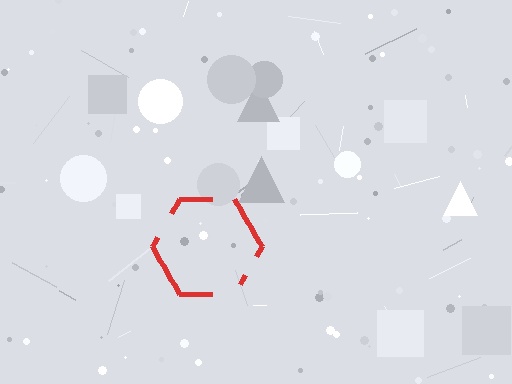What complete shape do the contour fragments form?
The contour fragments form a hexagon.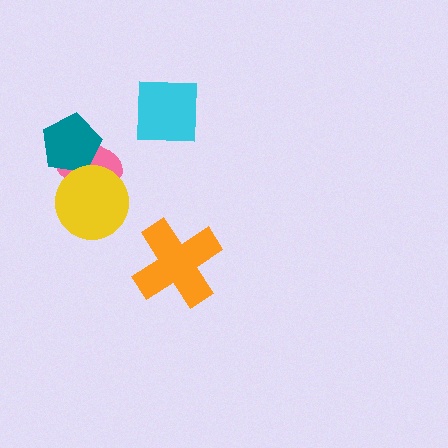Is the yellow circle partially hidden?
No, no other shape covers it.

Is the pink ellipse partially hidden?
Yes, it is partially covered by another shape.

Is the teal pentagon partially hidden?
Yes, it is partially covered by another shape.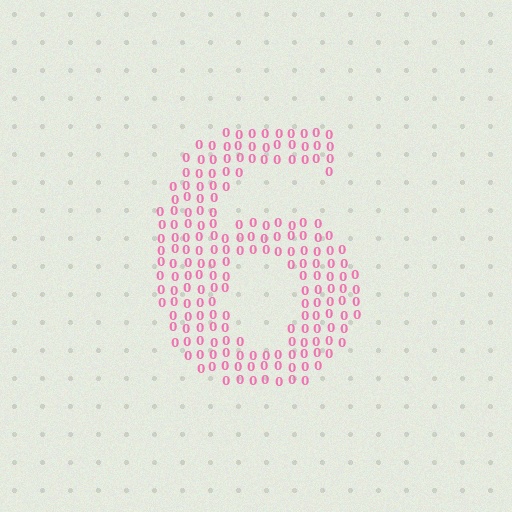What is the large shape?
The large shape is the digit 6.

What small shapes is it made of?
It is made of small digit 0's.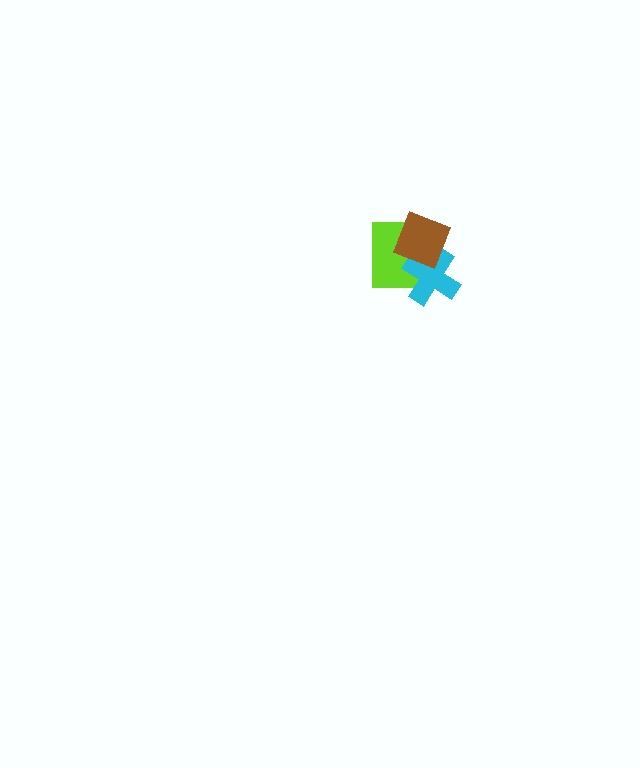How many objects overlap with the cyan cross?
2 objects overlap with the cyan cross.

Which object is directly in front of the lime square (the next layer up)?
The cyan cross is directly in front of the lime square.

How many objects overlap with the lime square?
2 objects overlap with the lime square.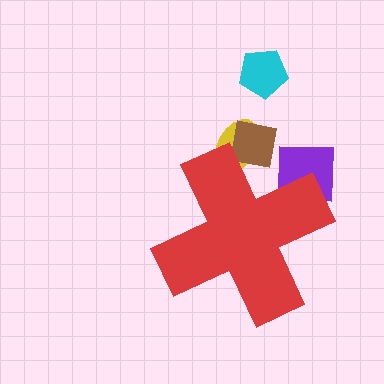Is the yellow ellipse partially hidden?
Yes, the yellow ellipse is partially hidden behind the red cross.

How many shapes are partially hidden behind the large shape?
3 shapes are partially hidden.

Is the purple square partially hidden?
Yes, the purple square is partially hidden behind the red cross.